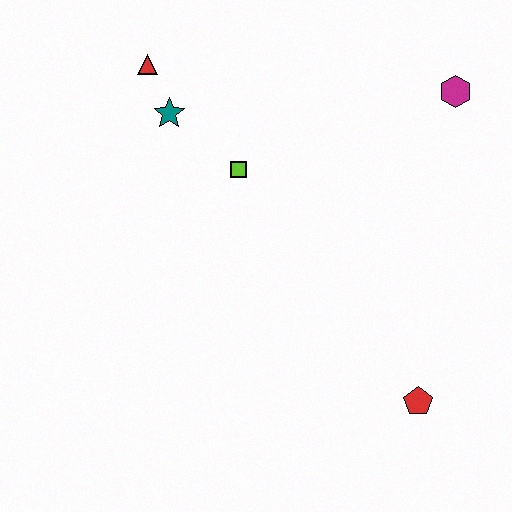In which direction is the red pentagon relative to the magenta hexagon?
The red pentagon is below the magenta hexagon.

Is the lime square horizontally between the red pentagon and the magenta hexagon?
No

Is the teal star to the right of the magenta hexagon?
No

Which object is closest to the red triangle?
The teal star is closest to the red triangle.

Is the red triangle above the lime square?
Yes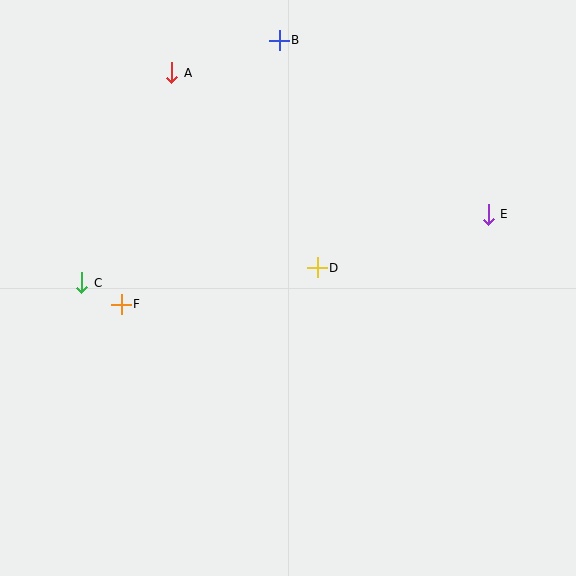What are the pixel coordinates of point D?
Point D is at (317, 268).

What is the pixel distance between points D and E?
The distance between D and E is 179 pixels.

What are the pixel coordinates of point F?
Point F is at (121, 304).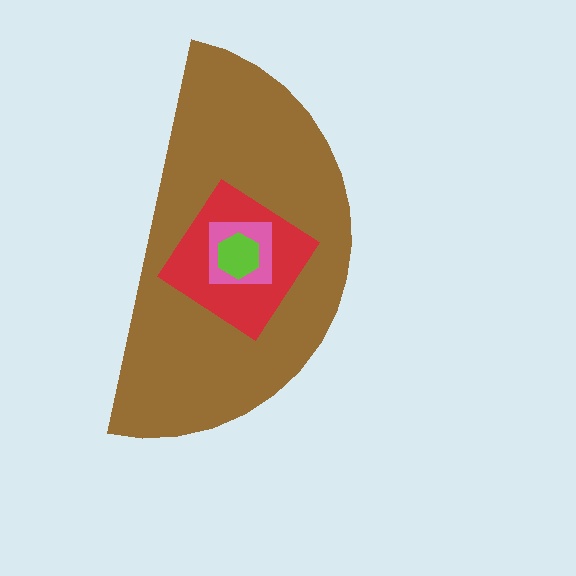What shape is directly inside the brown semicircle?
The red diamond.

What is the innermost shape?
The lime hexagon.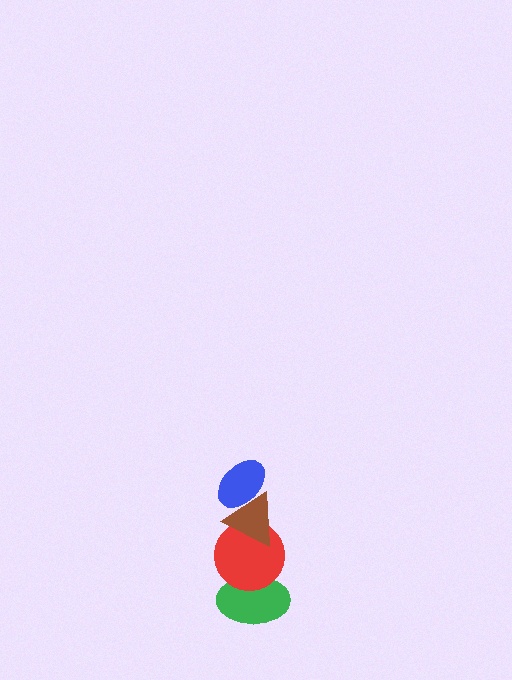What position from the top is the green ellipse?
The green ellipse is 4th from the top.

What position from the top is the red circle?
The red circle is 3rd from the top.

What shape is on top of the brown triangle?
The blue ellipse is on top of the brown triangle.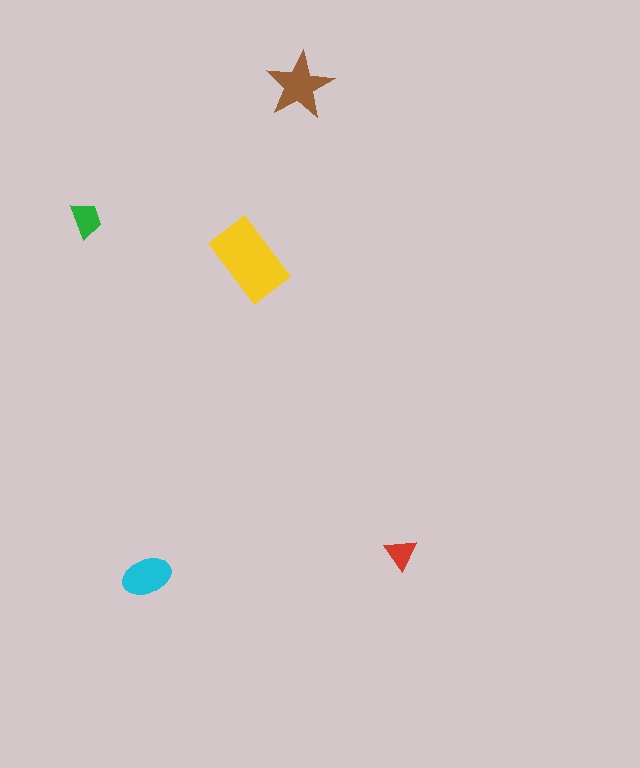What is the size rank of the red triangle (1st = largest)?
5th.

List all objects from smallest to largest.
The red triangle, the green trapezoid, the cyan ellipse, the brown star, the yellow rectangle.